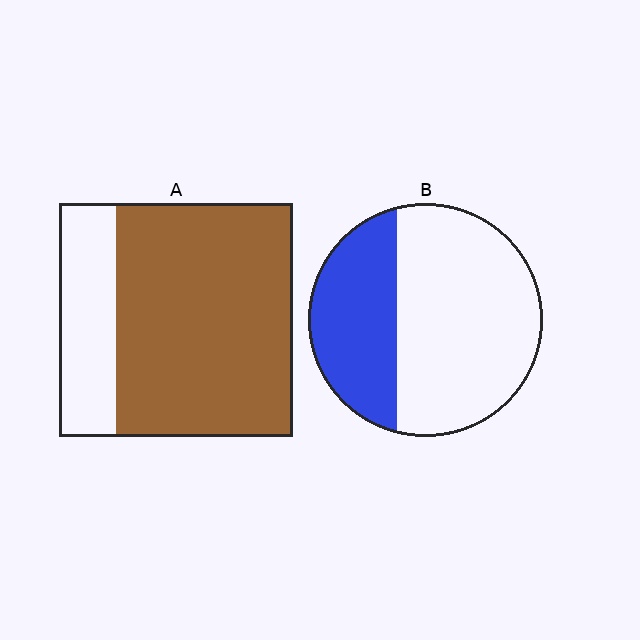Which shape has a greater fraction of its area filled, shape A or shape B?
Shape A.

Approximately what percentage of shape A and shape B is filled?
A is approximately 75% and B is approximately 35%.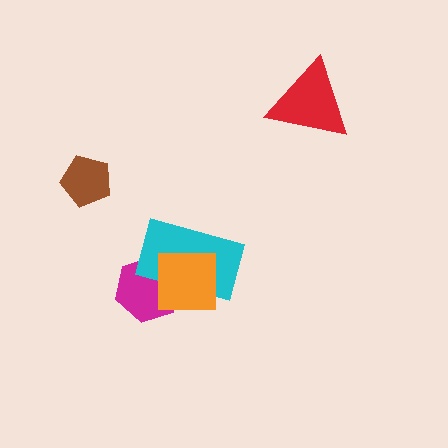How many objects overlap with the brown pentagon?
0 objects overlap with the brown pentagon.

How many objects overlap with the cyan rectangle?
2 objects overlap with the cyan rectangle.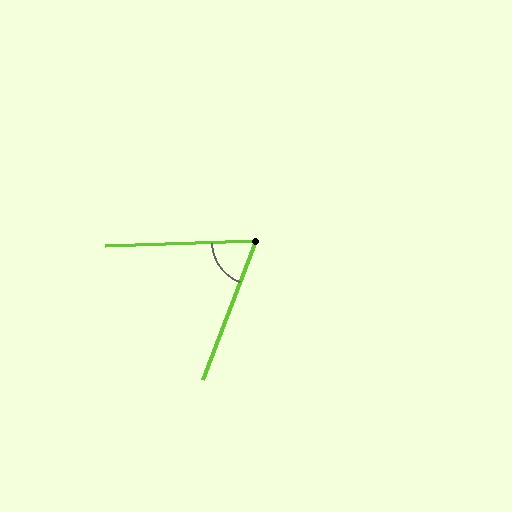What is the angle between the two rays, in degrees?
Approximately 67 degrees.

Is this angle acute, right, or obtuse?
It is acute.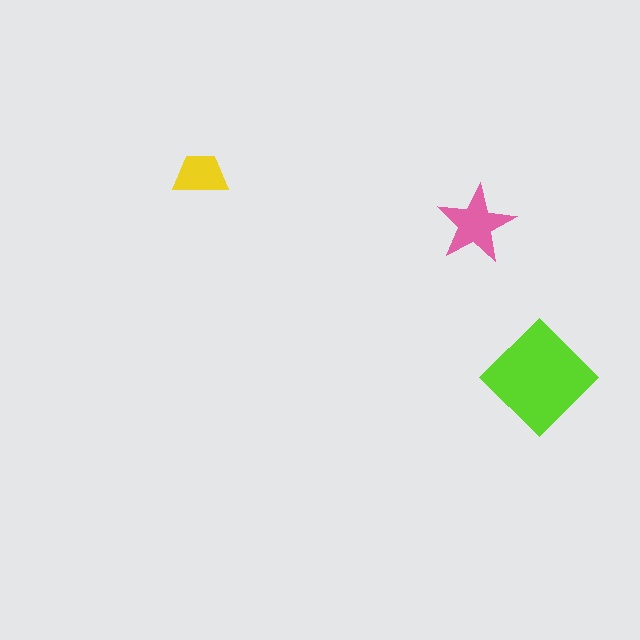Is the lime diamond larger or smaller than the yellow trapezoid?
Larger.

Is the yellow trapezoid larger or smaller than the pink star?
Smaller.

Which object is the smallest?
The yellow trapezoid.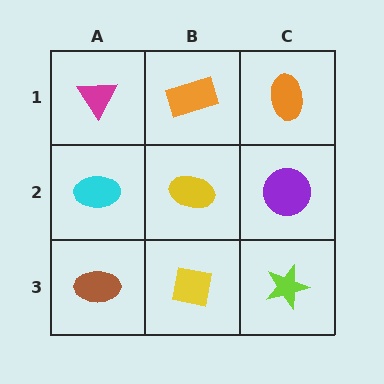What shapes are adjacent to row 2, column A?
A magenta triangle (row 1, column A), a brown ellipse (row 3, column A), a yellow ellipse (row 2, column B).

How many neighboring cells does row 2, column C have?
3.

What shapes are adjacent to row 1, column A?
A cyan ellipse (row 2, column A), an orange rectangle (row 1, column B).